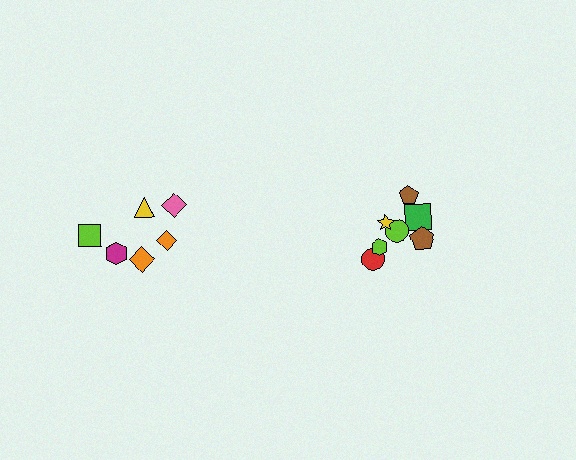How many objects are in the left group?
There are 6 objects.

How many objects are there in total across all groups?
There are 14 objects.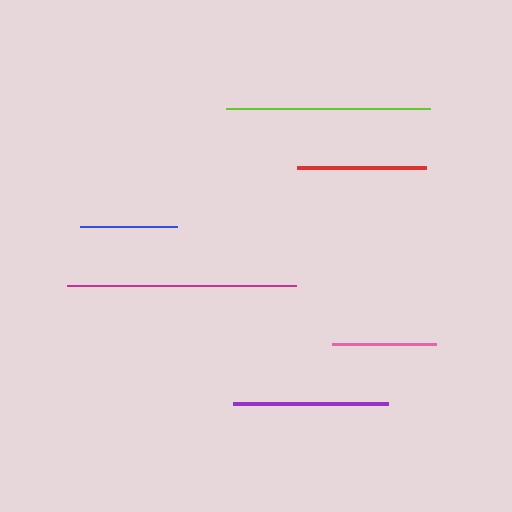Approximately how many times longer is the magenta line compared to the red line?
The magenta line is approximately 1.8 times the length of the red line.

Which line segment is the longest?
The magenta line is the longest at approximately 229 pixels.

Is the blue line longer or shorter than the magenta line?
The magenta line is longer than the blue line.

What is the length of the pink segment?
The pink segment is approximately 104 pixels long.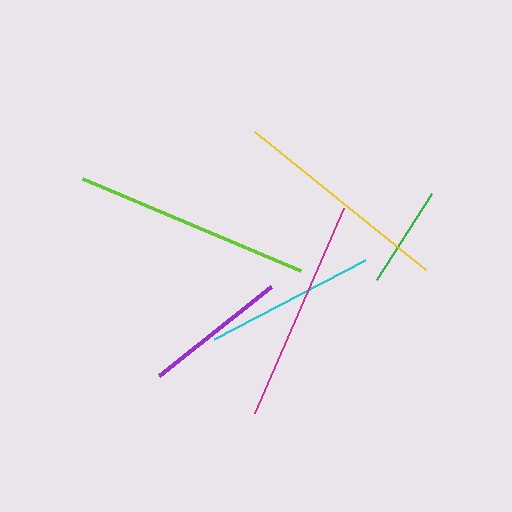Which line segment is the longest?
The lime line is the longest at approximately 237 pixels.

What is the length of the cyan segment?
The cyan segment is approximately 170 pixels long.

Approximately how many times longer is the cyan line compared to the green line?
The cyan line is approximately 1.7 times the length of the green line.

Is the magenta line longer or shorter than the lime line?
The lime line is longer than the magenta line.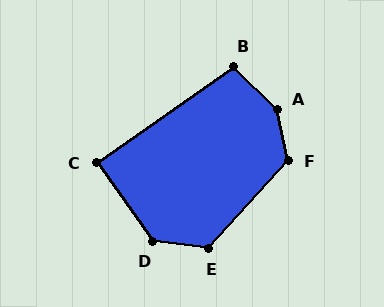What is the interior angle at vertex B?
Approximately 101 degrees (obtuse).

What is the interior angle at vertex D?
Approximately 133 degrees (obtuse).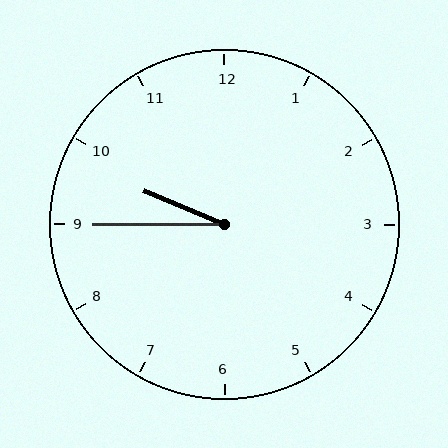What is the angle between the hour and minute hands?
Approximately 22 degrees.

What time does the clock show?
9:45.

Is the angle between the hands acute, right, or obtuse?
It is acute.